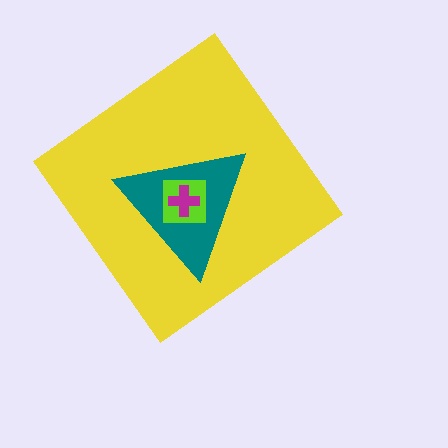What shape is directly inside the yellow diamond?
The teal triangle.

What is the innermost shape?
The magenta cross.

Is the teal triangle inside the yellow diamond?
Yes.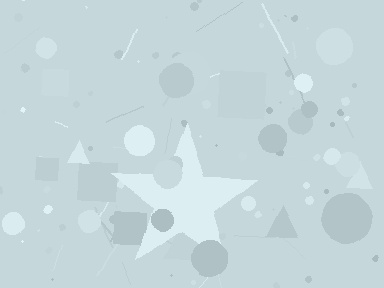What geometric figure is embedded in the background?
A star is embedded in the background.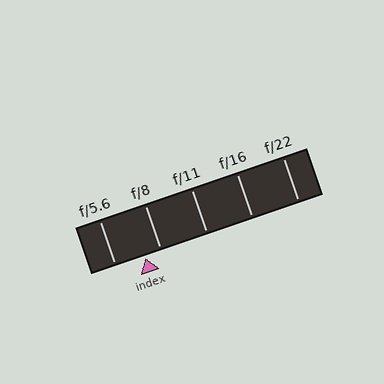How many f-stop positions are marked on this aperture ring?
There are 5 f-stop positions marked.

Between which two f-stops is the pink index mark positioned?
The index mark is between f/5.6 and f/8.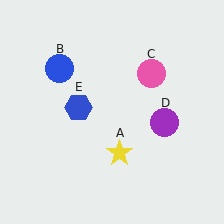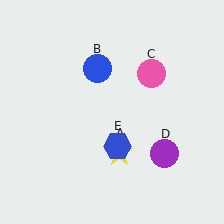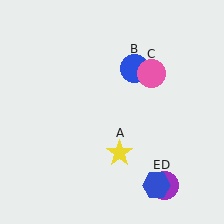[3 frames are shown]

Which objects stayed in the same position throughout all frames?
Yellow star (object A) and pink circle (object C) remained stationary.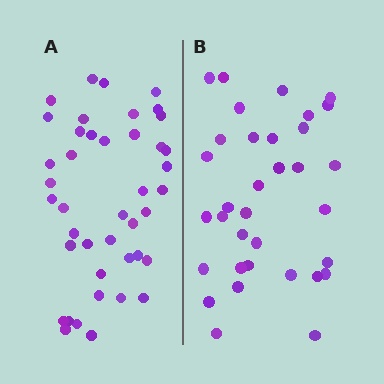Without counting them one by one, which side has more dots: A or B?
Region A (the left region) has more dots.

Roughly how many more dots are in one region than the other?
Region A has roughly 8 or so more dots than region B.